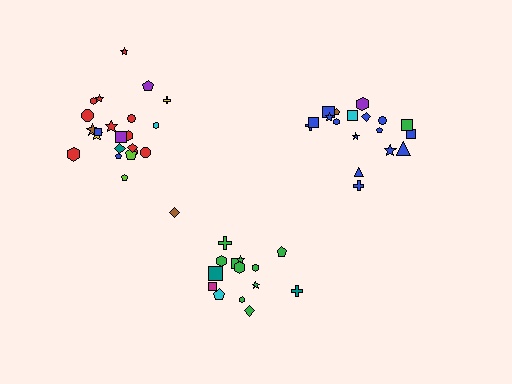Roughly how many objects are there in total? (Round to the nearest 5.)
Roughly 55 objects in total.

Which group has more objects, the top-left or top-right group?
The top-left group.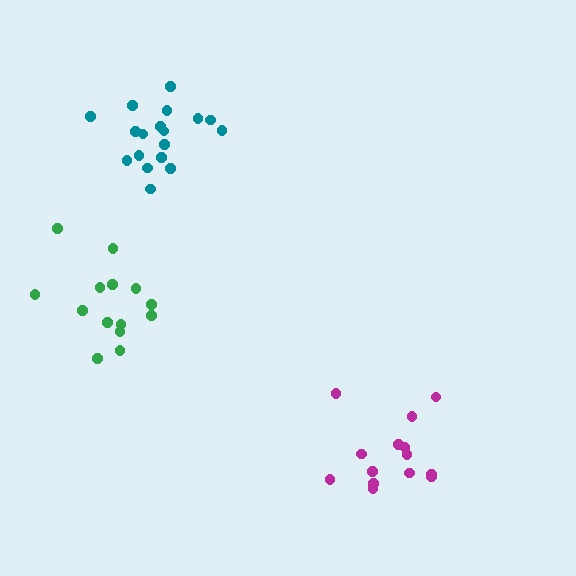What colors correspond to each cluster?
The clusters are colored: teal, magenta, green.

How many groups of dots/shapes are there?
There are 3 groups.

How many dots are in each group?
Group 1: 18 dots, Group 2: 14 dots, Group 3: 14 dots (46 total).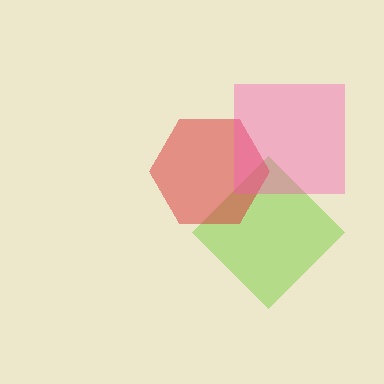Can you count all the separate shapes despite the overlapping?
Yes, there are 3 separate shapes.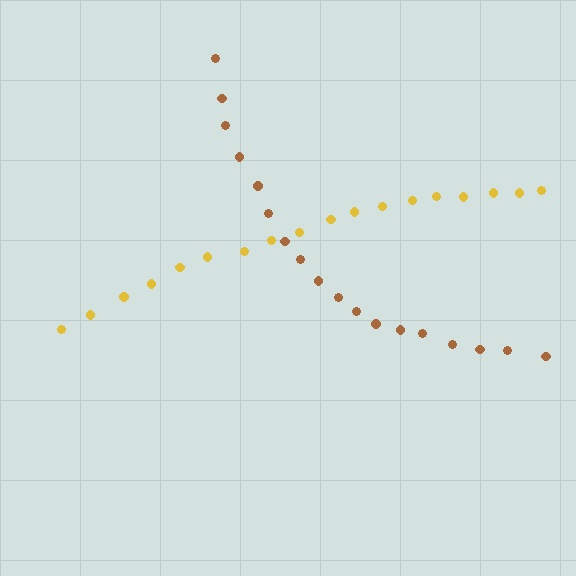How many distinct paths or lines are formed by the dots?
There are 2 distinct paths.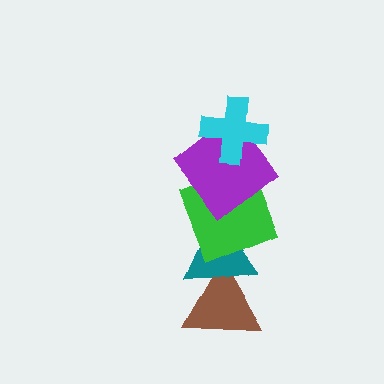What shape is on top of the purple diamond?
The cyan cross is on top of the purple diamond.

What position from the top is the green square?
The green square is 3rd from the top.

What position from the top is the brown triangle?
The brown triangle is 5th from the top.